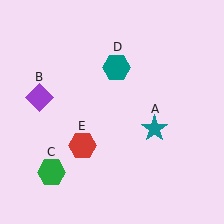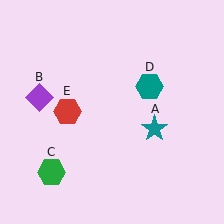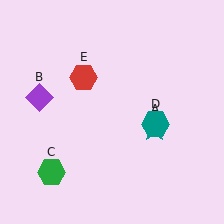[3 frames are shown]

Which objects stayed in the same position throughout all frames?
Teal star (object A) and purple diamond (object B) and green hexagon (object C) remained stationary.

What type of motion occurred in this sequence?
The teal hexagon (object D), red hexagon (object E) rotated clockwise around the center of the scene.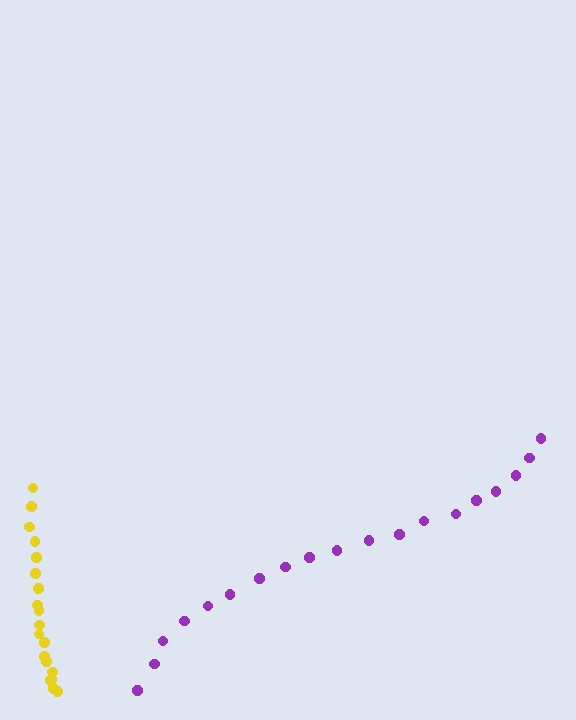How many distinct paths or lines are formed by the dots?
There are 2 distinct paths.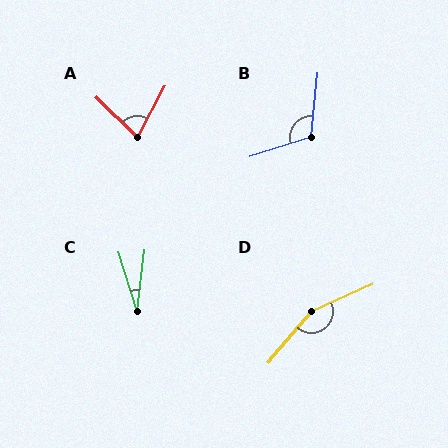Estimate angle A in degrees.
Approximately 74 degrees.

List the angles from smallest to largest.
C (25°), A (74°), B (113°), D (154°).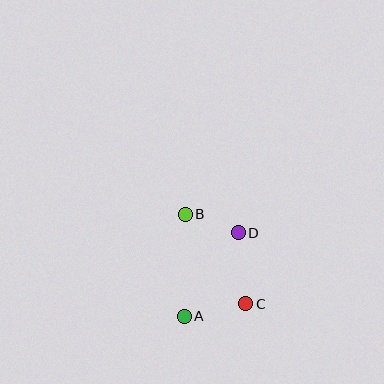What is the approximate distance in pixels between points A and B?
The distance between A and B is approximately 102 pixels.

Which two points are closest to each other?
Points B and D are closest to each other.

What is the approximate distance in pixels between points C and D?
The distance between C and D is approximately 71 pixels.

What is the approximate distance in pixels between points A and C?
The distance between A and C is approximately 63 pixels.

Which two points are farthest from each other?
Points B and C are farthest from each other.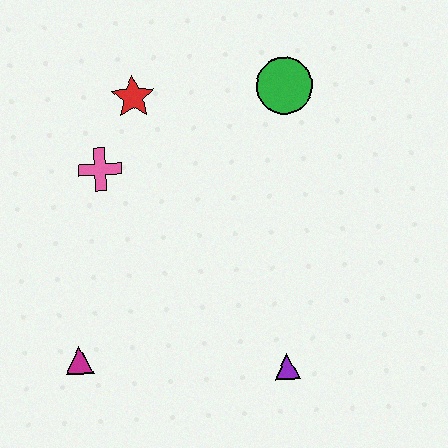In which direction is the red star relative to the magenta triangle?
The red star is above the magenta triangle.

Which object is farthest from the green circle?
The magenta triangle is farthest from the green circle.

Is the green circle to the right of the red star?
Yes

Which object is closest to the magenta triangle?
The pink cross is closest to the magenta triangle.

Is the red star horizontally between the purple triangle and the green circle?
No